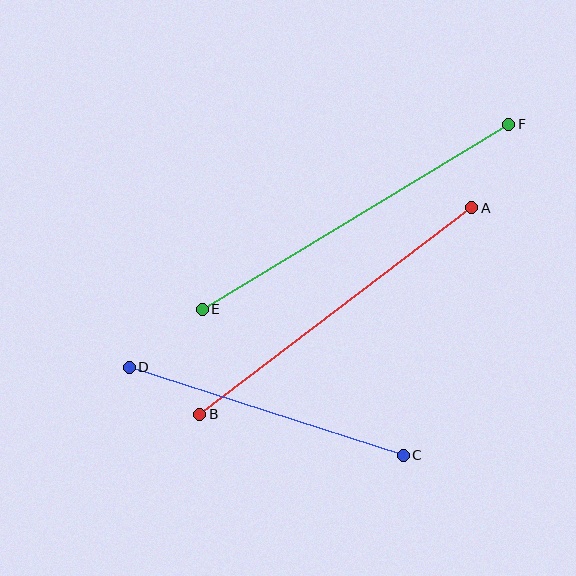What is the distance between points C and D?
The distance is approximately 287 pixels.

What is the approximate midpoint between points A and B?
The midpoint is at approximately (336, 311) pixels.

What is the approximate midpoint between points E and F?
The midpoint is at approximately (356, 217) pixels.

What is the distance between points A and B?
The distance is approximately 341 pixels.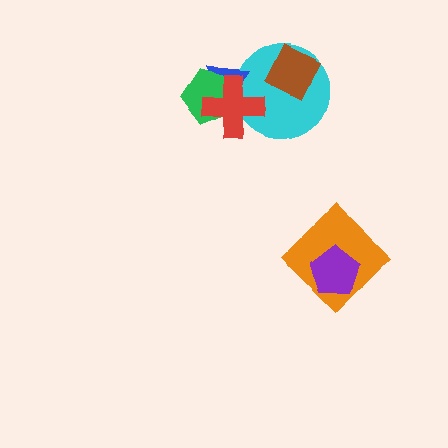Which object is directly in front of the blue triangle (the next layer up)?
The green pentagon is directly in front of the blue triangle.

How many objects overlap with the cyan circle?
3 objects overlap with the cyan circle.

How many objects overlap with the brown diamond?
1 object overlaps with the brown diamond.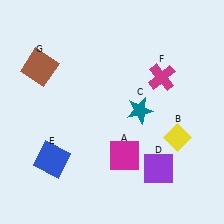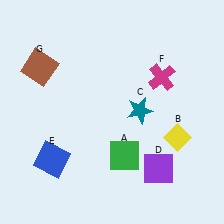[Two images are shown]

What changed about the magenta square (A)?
In Image 1, A is magenta. In Image 2, it changed to green.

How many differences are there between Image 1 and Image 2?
There is 1 difference between the two images.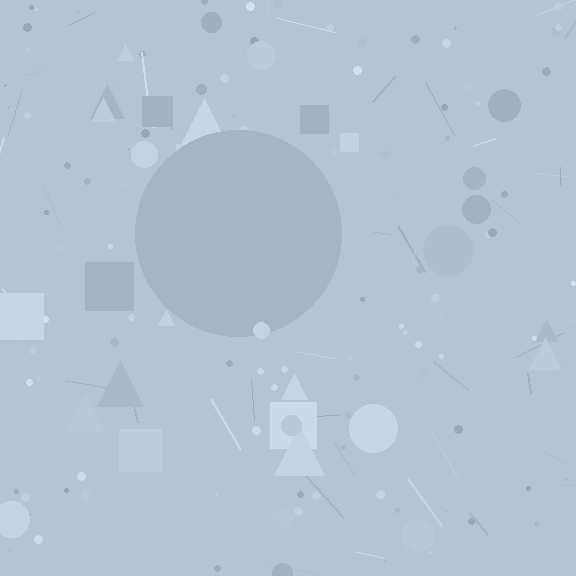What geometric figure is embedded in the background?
A circle is embedded in the background.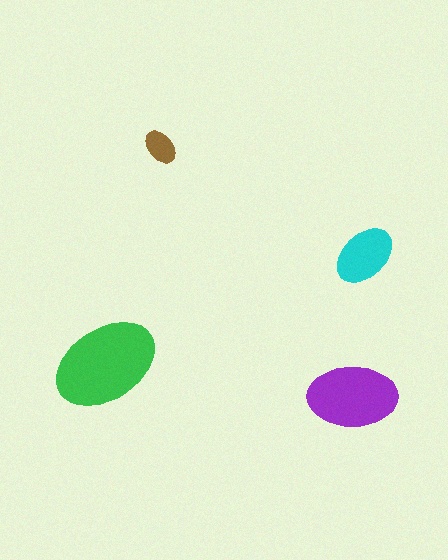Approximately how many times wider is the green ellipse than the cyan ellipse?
About 1.5 times wider.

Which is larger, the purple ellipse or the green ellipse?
The green one.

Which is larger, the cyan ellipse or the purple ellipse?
The purple one.